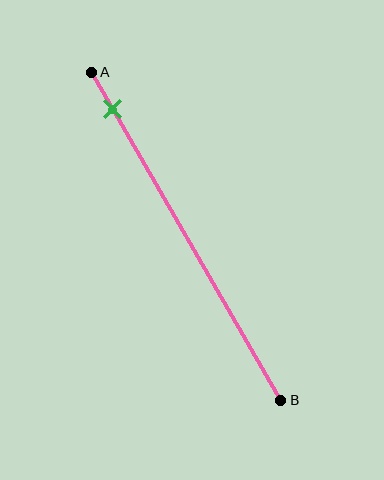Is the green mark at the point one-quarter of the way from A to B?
No, the mark is at about 10% from A, not at the 25% one-quarter point.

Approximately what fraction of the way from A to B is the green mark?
The green mark is approximately 10% of the way from A to B.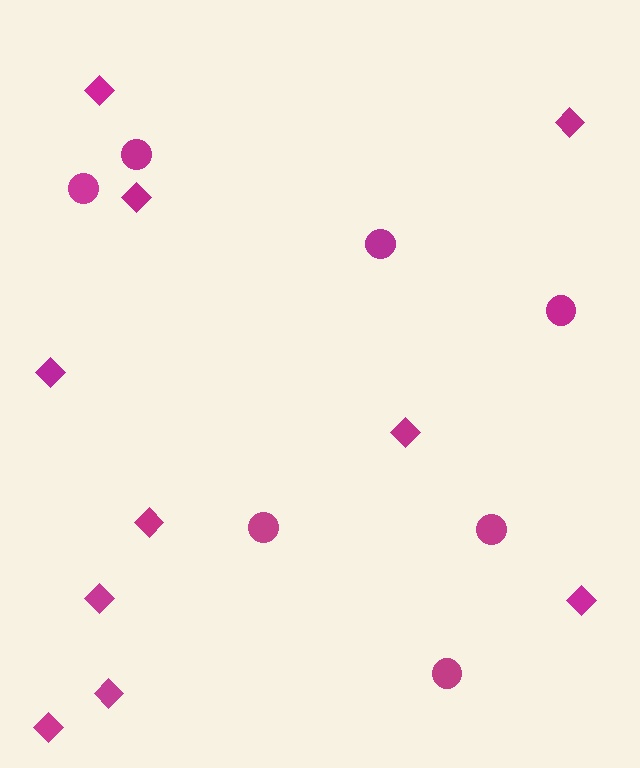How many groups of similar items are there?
There are 2 groups: one group of diamonds (10) and one group of circles (7).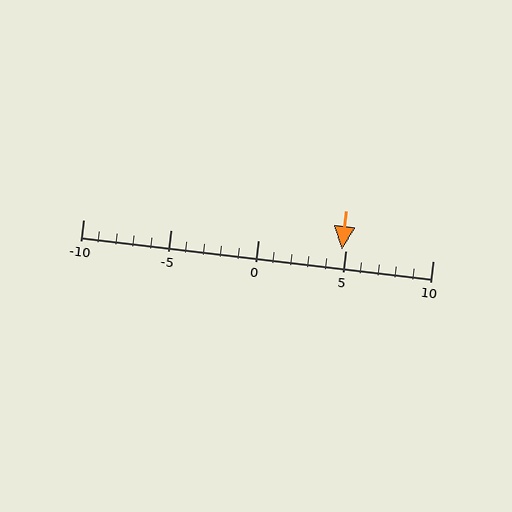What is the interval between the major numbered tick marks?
The major tick marks are spaced 5 units apart.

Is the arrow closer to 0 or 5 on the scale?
The arrow is closer to 5.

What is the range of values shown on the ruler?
The ruler shows values from -10 to 10.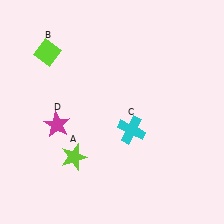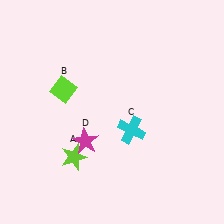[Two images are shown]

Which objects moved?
The objects that moved are: the lime diamond (B), the magenta star (D).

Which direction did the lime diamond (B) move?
The lime diamond (B) moved down.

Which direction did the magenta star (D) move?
The magenta star (D) moved right.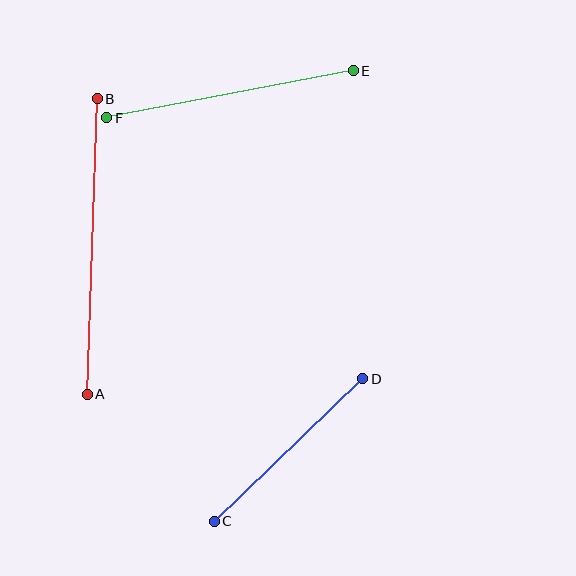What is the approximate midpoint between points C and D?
The midpoint is at approximately (288, 450) pixels.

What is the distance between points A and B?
The distance is approximately 296 pixels.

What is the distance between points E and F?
The distance is approximately 251 pixels.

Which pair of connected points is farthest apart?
Points A and B are farthest apart.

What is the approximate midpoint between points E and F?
The midpoint is at approximately (230, 94) pixels.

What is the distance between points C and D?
The distance is approximately 205 pixels.